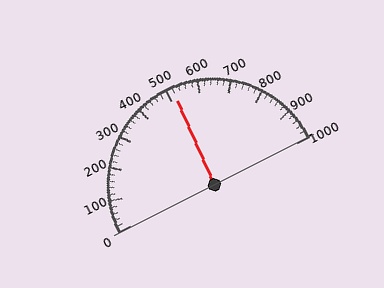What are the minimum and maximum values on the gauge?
The gauge ranges from 0 to 1000.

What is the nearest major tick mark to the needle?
The nearest major tick mark is 500.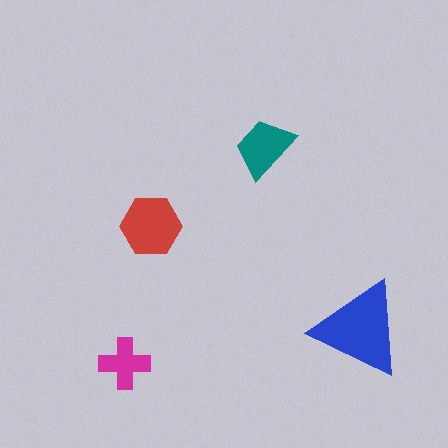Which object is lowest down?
The magenta cross is bottommost.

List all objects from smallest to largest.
The magenta cross, the teal trapezoid, the red hexagon, the blue triangle.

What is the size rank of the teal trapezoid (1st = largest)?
3rd.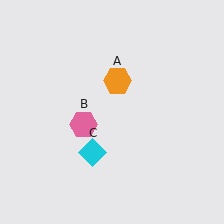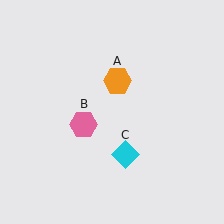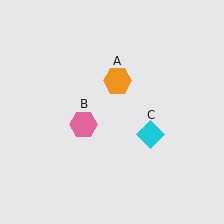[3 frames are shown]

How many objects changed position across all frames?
1 object changed position: cyan diamond (object C).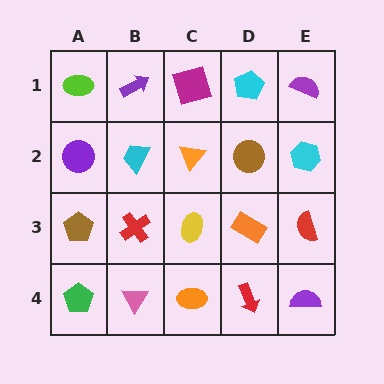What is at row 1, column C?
A magenta square.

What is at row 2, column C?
An orange triangle.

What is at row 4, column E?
A purple semicircle.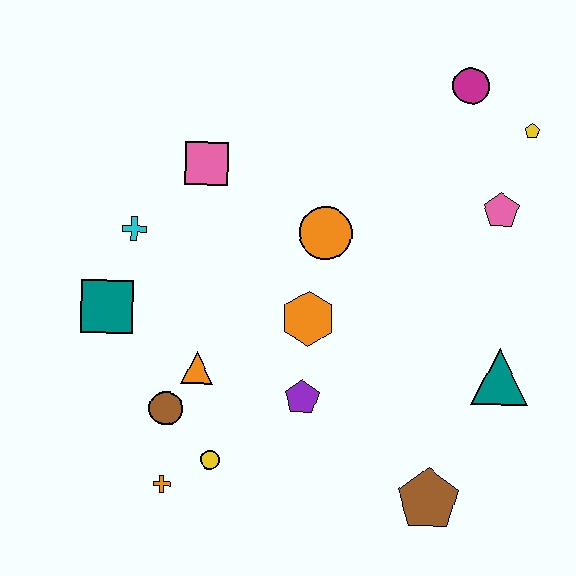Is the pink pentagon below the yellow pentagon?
Yes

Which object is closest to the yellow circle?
The orange cross is closest to the yellow circle.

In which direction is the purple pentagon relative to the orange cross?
The purple pentagon is to the right of the orange cross.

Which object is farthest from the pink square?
The brown pentagon is farthest from the pink square.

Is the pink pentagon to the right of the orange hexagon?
Yes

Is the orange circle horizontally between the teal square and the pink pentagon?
Yes